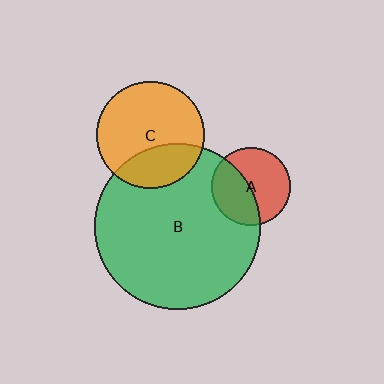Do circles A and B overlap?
Yes.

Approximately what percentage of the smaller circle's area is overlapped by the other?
Approximately 45%.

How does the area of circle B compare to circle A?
Approximately 4.5 times.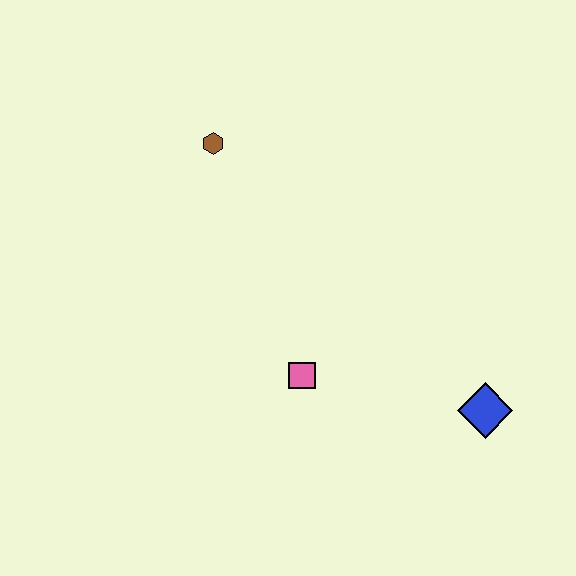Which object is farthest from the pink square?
The brown hexagon is farthest from the pink square.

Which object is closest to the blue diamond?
The pink square is closest to the blue diamond.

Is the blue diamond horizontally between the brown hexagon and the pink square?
No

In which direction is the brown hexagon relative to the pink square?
The brown hexagon is above the pink square.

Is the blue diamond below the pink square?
Yes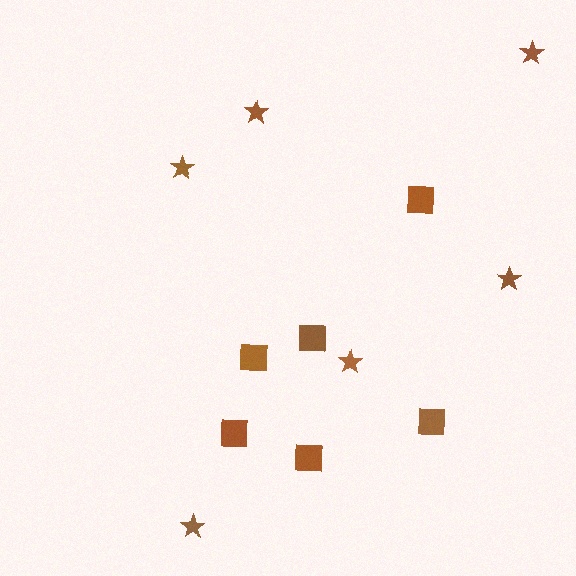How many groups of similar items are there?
There are 2 groups: one group of squares (6) and one group of stars (6).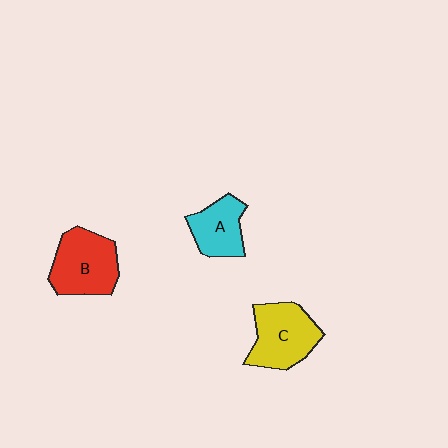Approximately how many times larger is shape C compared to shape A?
Approximately 1.4 times.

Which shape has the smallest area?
Shape A (cyan).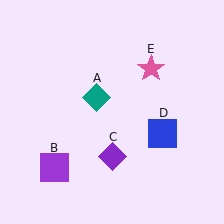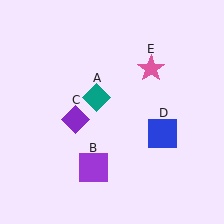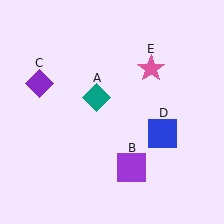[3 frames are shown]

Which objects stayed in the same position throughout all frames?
Teal diamond (object A) and blue square (object D) and pink star (object E) remained stationary.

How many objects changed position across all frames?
2 objects changed position: purple square (object B), purple diamond (object C).